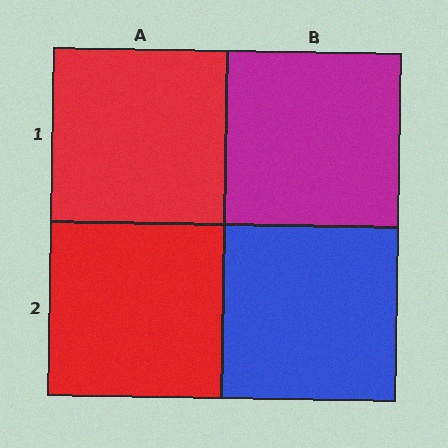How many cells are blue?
1 cell is blue.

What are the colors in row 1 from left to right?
Red, magenta.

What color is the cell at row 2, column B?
Blue.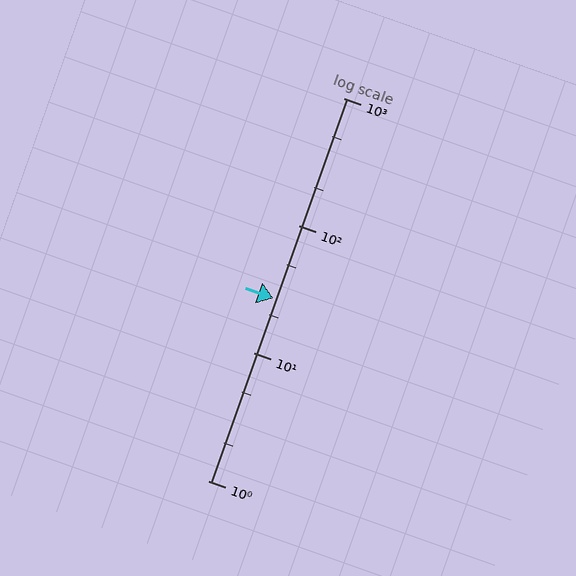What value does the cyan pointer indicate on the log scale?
The pointer indicates approximately 27.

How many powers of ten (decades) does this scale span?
The scale spans 3 decades, from 1 to 1000.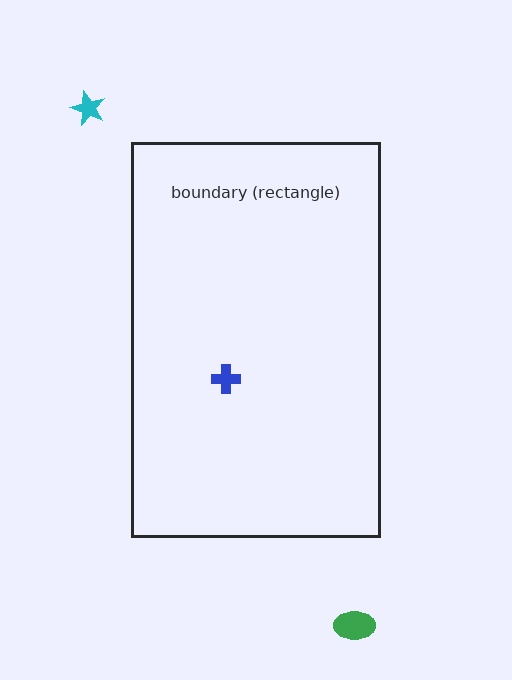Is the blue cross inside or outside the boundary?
Inside.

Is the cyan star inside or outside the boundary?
Outside.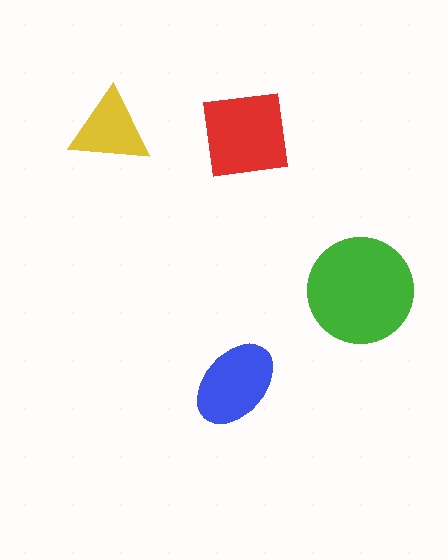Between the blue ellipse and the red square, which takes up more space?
The red square.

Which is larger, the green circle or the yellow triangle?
The green circle.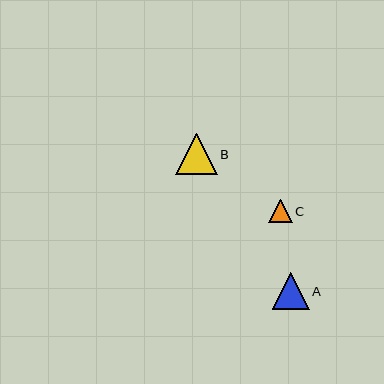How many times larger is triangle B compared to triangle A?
Triangle B is approximately 1.1 times the size of triangle A.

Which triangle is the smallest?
Triangle C is the smallest with a size of approximately 24 pixels.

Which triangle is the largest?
Triangle B is the largest with a size of approximately 41 pixels.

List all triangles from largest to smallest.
From largest to smallest: B, A, C.